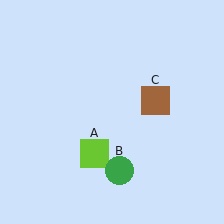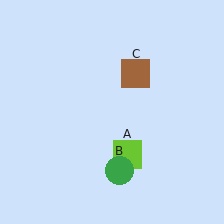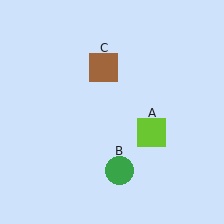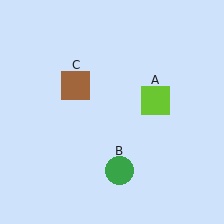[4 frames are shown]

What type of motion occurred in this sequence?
The lime square (object A), brown square (object C) rotated counterclockwise around the center of the scene.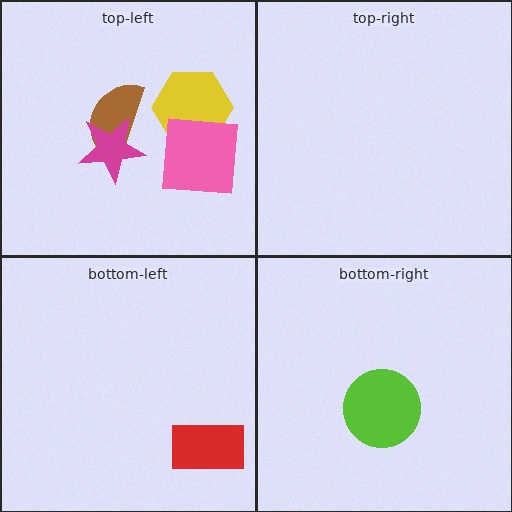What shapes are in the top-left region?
The brown semicircle, the yellow hexagon, the magenta star, the pink square.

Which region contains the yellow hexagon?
The top-left region.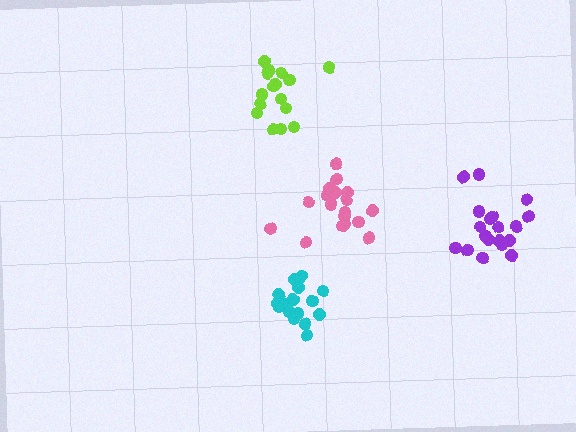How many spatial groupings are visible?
There are 4 spatial groupings.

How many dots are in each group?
Group 1: 19 dots, Group 2: 18 dots, Group 3: 16 dots, Group 4: 16 dots (69 total).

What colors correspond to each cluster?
The clusters are colored: purple, pink, cyan, lime.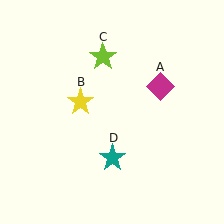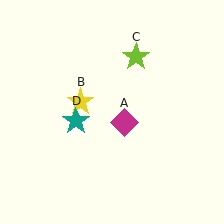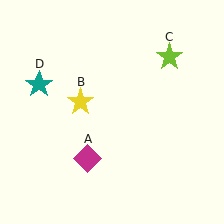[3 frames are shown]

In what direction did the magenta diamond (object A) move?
The magenta diamond (object A) moved down and to the left.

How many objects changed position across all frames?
3 objects changed position: magenta diamond (object A), lime star (object C), teal star (object D).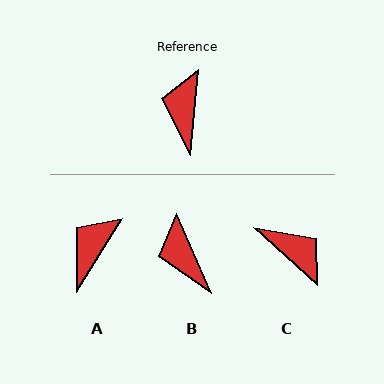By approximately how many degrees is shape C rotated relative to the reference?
Approximately 128 degrees clockwise.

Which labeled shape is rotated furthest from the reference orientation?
C, about 128 degrees away.